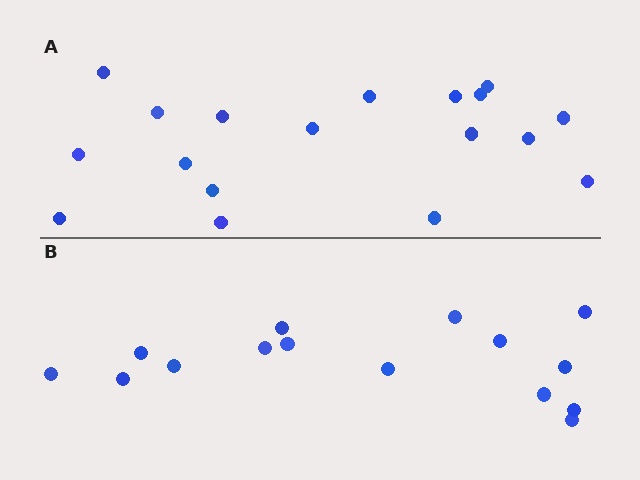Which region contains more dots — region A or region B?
Region A (the top region) has more dots.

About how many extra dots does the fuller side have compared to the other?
Region A has just a few more — roughly 2 or 3 more dots than region B.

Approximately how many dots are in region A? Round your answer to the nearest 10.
About 20 dots. (The exact count is 18, which rounds to 20.)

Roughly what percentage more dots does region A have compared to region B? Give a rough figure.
About 20% more.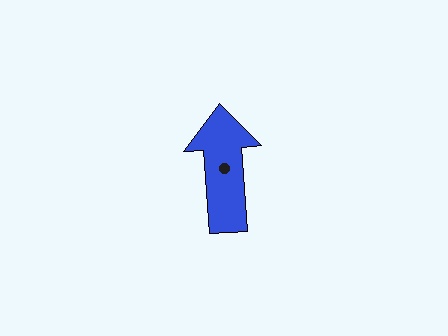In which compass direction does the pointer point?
North.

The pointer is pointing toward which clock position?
Roughly 12 o'clock.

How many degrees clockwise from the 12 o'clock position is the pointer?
Approximately 356 degrees.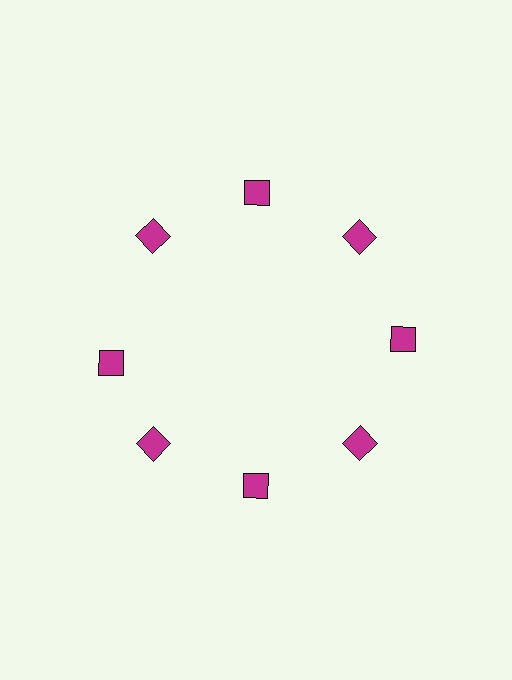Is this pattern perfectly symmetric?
No. The 8 magenta squares are arranged in a ring, but one element near the 9 o'clock position is rotated out of alignment along the ring, breaking the 8-fold rotational symmetry.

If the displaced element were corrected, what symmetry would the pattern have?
It would have 8-fold rotational symmetry — the pattern would map onto itself every 45 degrees.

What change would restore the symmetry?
The symmetry would be restored by rotating it back into even spacing with its neighbors so that all 8 squares sit at equal angles and equal distance from the center.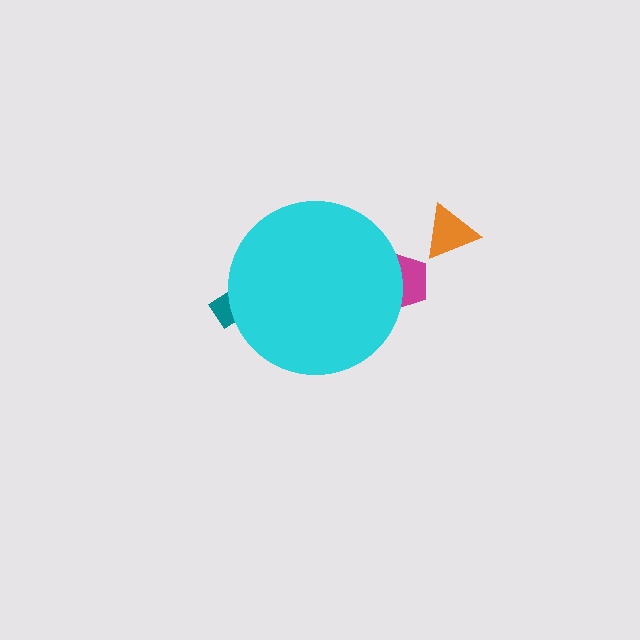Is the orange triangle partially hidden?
No, the orange triangle is fully visible.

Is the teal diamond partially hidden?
Yes, the teal diamond is partially hidden behind the cyan circle.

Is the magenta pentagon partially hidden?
Yes, the magenta pentagon is partially hidden behind the cyan circle.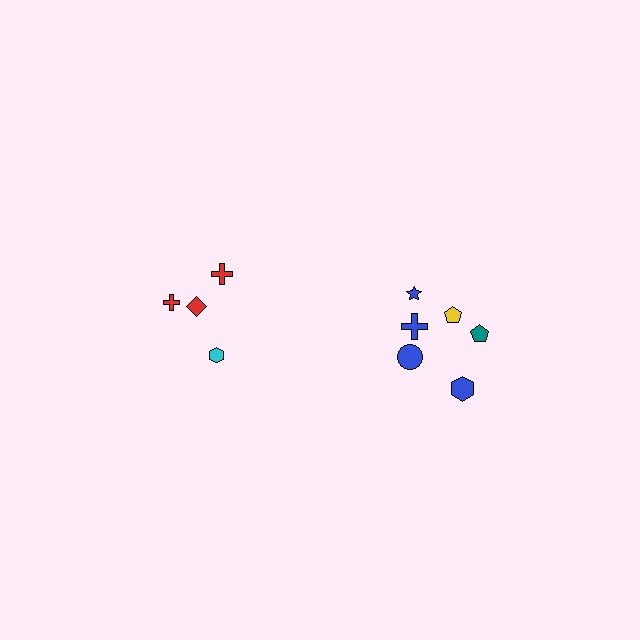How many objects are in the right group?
There are 6 objects.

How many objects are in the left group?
There are 4 objects.